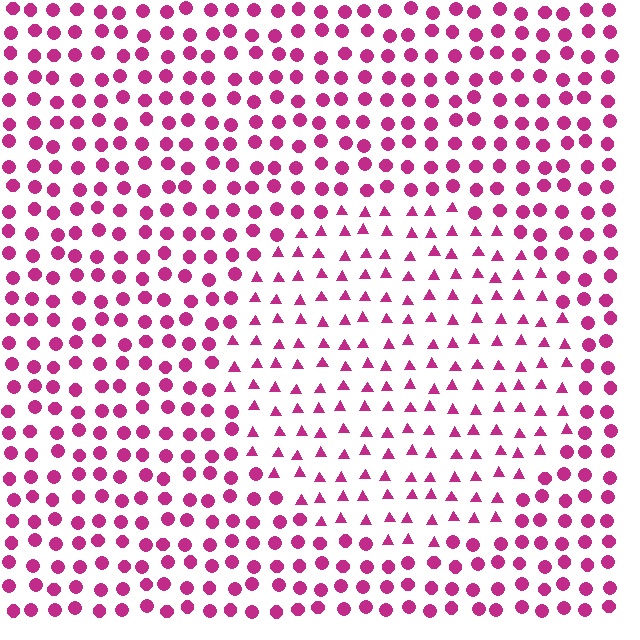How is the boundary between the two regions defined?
The boundary is defined by a change in element shape: triangles inside vs. circles outside. All elements share the same color and spacing.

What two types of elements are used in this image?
The image uses triangles inside the circle region and circles outside it.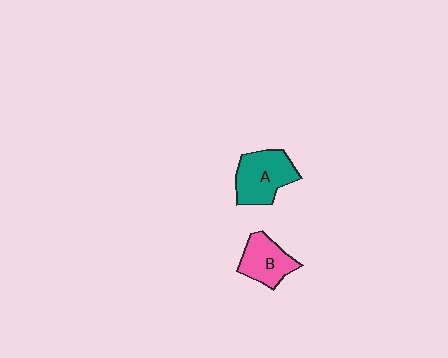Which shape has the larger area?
Shape A (teal).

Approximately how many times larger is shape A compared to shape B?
Approximately 1.3 times.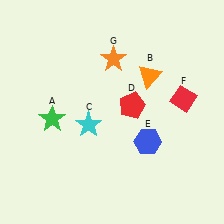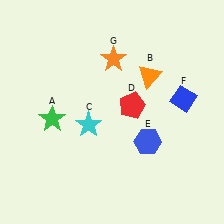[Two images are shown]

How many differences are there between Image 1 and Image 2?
There is 1 difference between the two images.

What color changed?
The diamond (F) changed from red in Image 1 to blue in Image 2.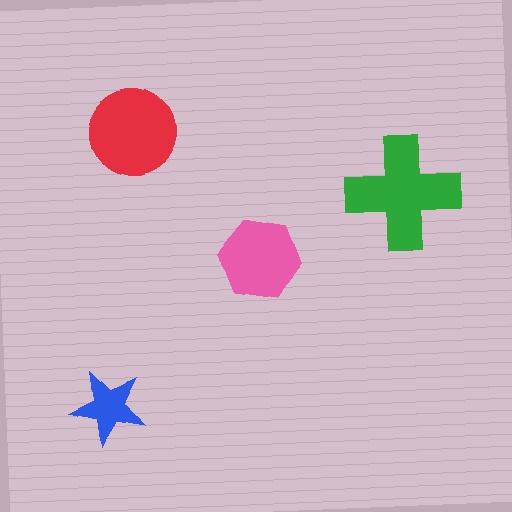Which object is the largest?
The green cross.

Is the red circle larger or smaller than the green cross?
Smaller.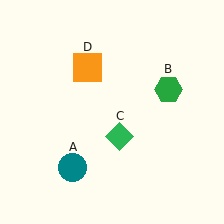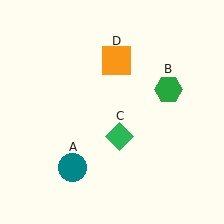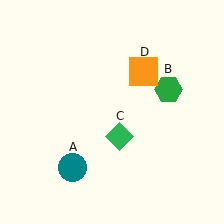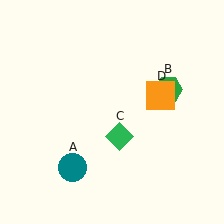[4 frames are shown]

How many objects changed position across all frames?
1 object changed position: orange square (object D).